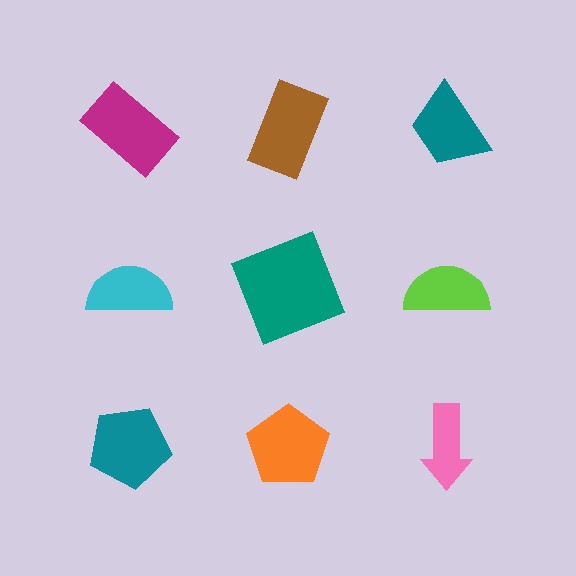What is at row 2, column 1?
A cyan semicircle.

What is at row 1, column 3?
A teal trapezoid.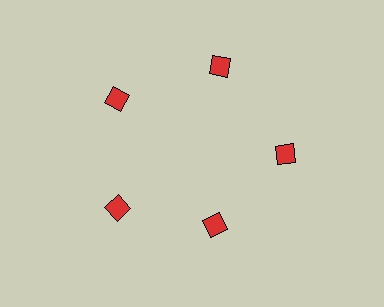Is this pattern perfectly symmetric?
No. The 5 red diamonds are arranged in a ring, but one element near the 5 o'clock position is pulled inward toward the center, breaking the 5-fold rotational symmetry.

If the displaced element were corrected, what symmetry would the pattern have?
It would have 5-fold rotational symmetry — the pattern would map onto itself every 72 degrees.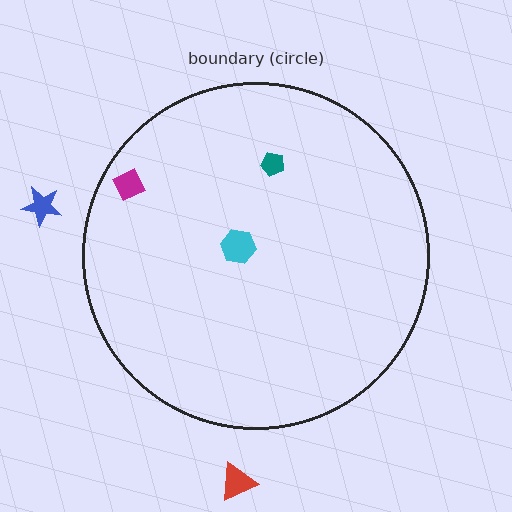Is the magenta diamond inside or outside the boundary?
Inside.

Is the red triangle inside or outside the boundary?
Outside.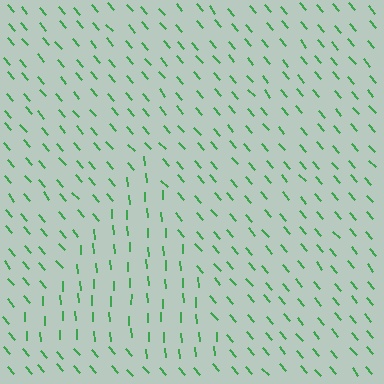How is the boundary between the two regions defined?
The boundary is defined purely by a change in line orientation (approximately 38 degrees difference). All lines are the same color and thickness.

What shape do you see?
I see a triangle.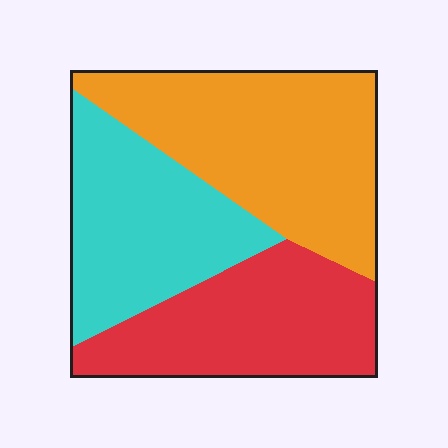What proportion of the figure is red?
Red takes up about one third (1/3) of the figure.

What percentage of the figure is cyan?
Cyan takes up about one third (1/3) of the figure.